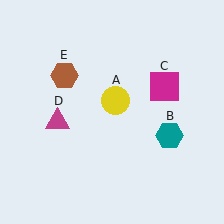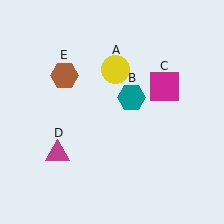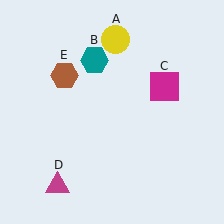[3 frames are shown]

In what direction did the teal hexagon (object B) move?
The teal hexagon (object B) moved up and to the left.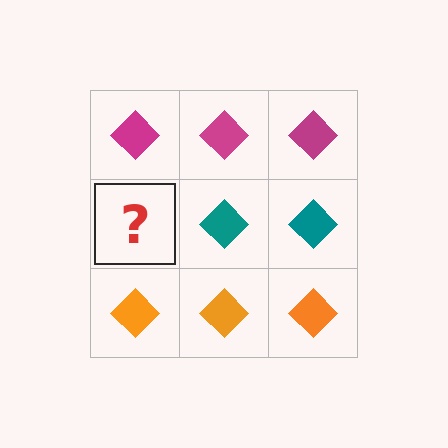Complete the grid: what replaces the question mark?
The question mark should be replaced with a teal diamond.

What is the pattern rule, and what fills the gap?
The rule is that each row has a consistent color. The gap should be filled with a teal diamond.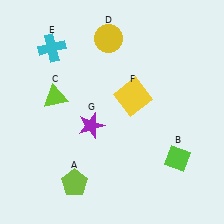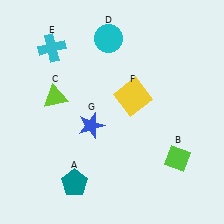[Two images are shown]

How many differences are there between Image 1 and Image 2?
There are 3 differences between the two images.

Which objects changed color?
A changed from lime to teal. D changed from yellow to cyan. G changed from purple to blue.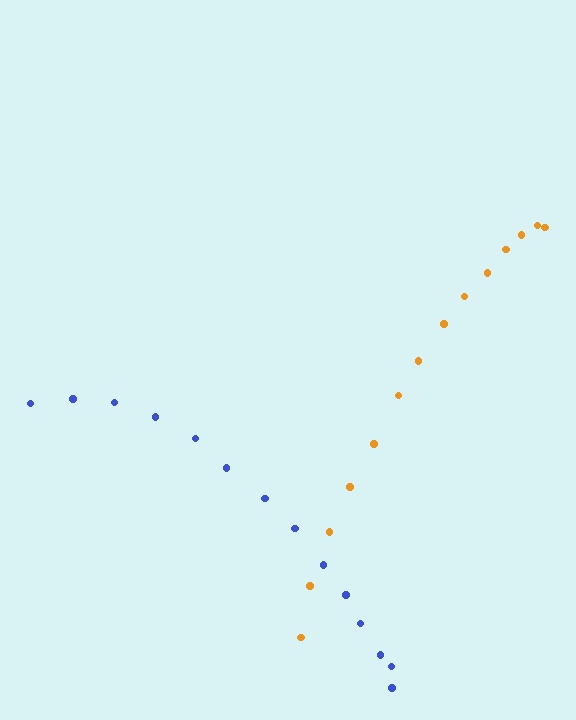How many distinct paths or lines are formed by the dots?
There are 2 distinct paths.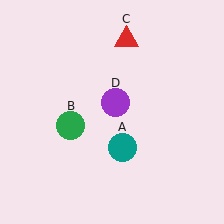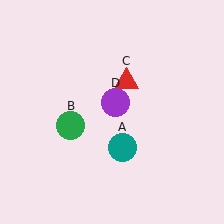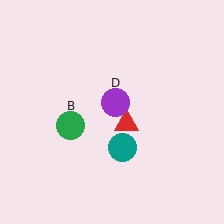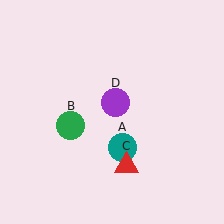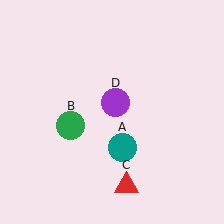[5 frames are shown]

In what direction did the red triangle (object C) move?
The red triangle (object C) moved down.